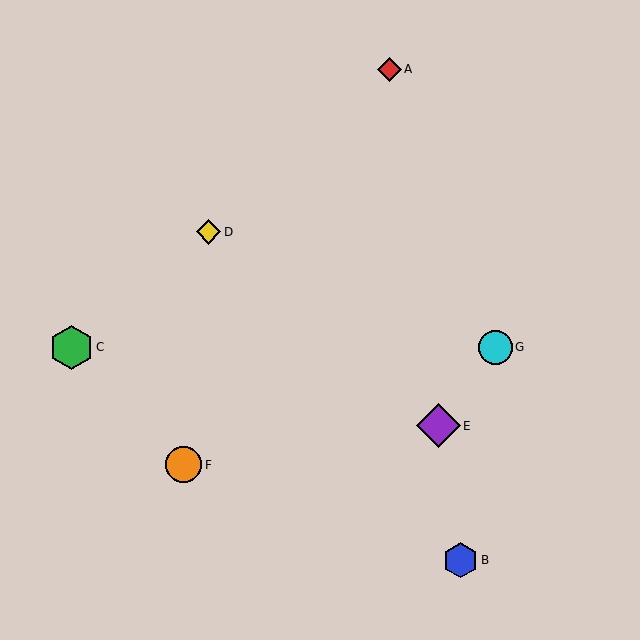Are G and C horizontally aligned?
Yes, both are at y≈347.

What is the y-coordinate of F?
Object F is at y≈465.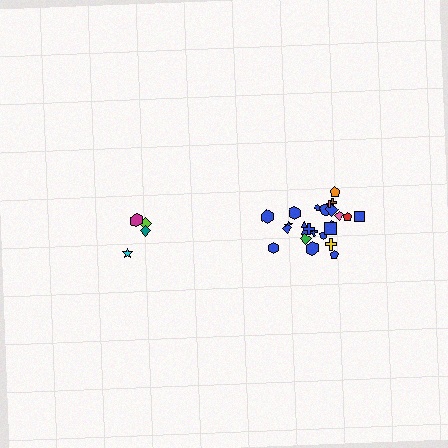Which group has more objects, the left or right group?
The right group.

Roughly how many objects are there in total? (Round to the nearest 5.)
Roughly 30 objects in total.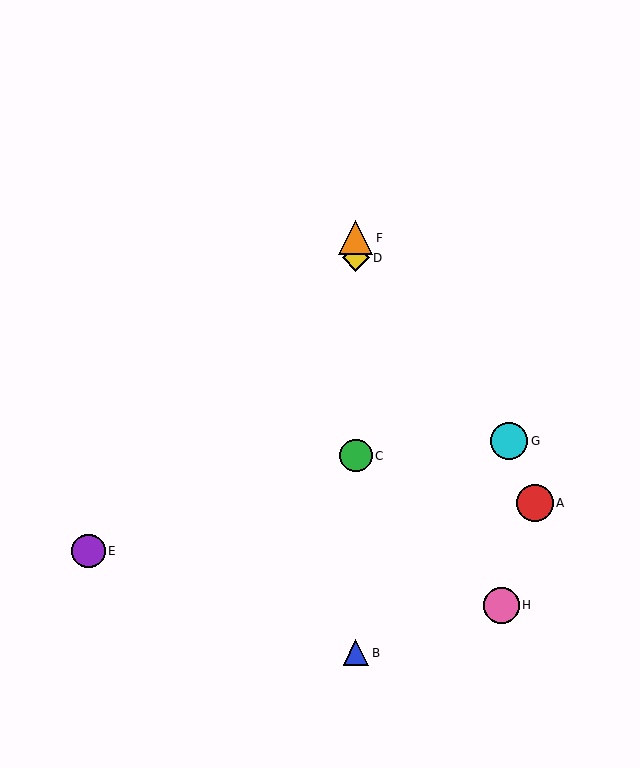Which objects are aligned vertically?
Objects B, C, D, F are aligned vertically.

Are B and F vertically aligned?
Yes, both are at x≈356.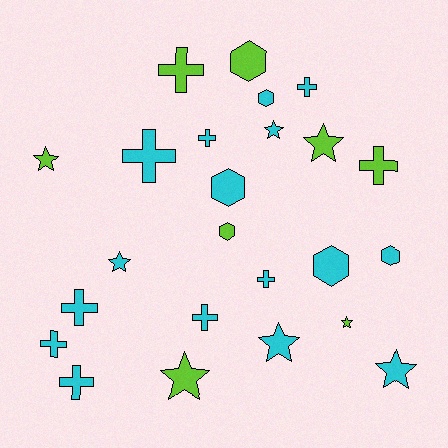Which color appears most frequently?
Cyan, with 16 objects.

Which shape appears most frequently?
Cross, with 10 objects.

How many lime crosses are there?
There are 2 lime crosses.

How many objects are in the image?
There are 24 objects.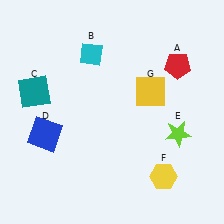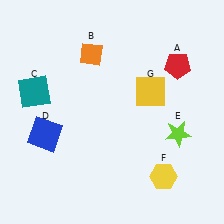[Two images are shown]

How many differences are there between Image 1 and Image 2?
There is 1 difference between the two images.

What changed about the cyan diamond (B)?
In Image 1, B is cyan. In Image 2, it changed to orange.